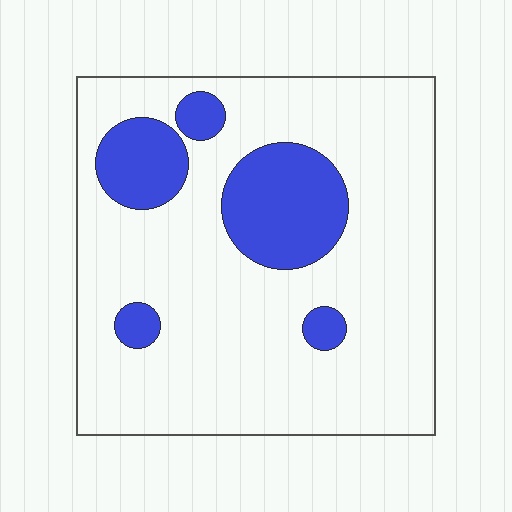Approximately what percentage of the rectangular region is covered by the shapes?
Approximately 20%.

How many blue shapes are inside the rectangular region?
5.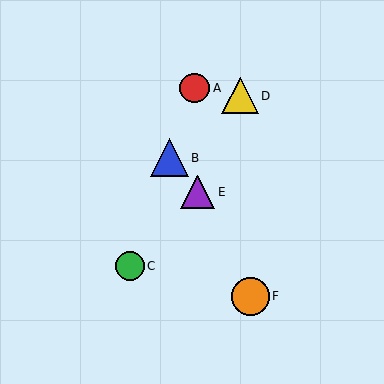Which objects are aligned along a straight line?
Objects A, B, C are aligned along a straight line.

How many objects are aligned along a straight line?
3 objects (A, B, C) are aligned along a straight line.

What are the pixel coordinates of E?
Object E is at (198, 192).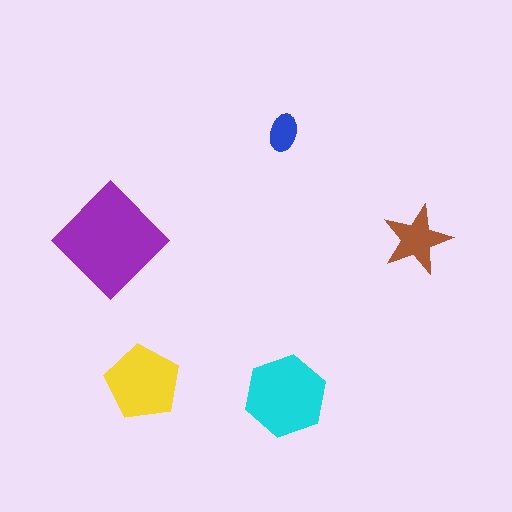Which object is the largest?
The purple diamond.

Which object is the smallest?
The blue ellipse.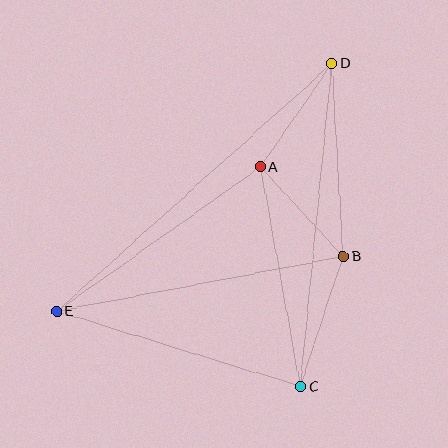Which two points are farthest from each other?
Points D and E are farthest from each other.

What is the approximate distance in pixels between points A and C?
The distance between A and C is approximately 223 pixels.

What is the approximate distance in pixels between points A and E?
The distance between A and E is approximately 249 pixels.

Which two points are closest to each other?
Points A and B are closest to each other.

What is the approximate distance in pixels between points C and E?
The distance between C and E is approximately 255 pixels.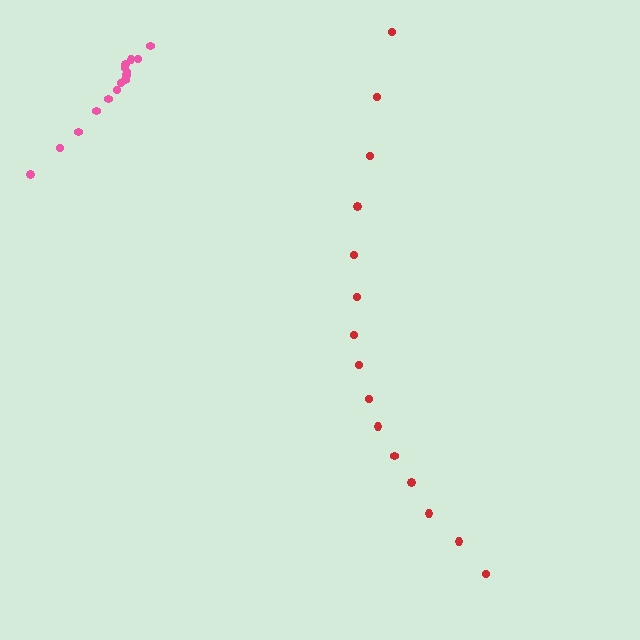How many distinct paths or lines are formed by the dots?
There are 2 distinct paths.